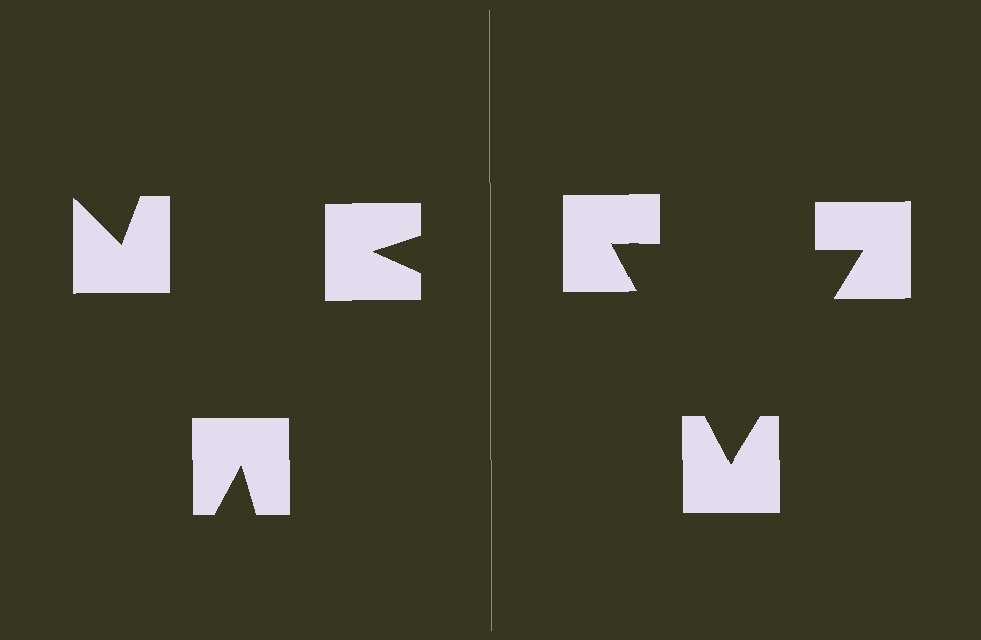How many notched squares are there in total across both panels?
6 — 3 on each side.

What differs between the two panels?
The notched squares are positioned identically on both sides; only the wedge orientations differ. On the right they align to a triangle; on the left they are misaligned.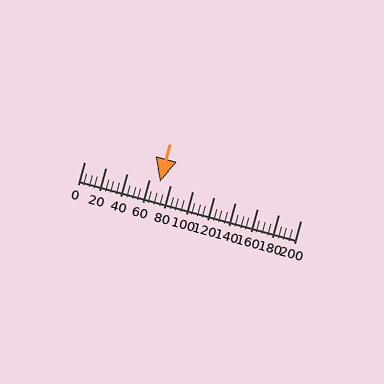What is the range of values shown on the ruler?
The ruler shows values from 0 to 200.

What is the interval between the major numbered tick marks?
The major tick marks are spaced 20 units apart.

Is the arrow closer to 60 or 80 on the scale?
The arrow is closer to 80.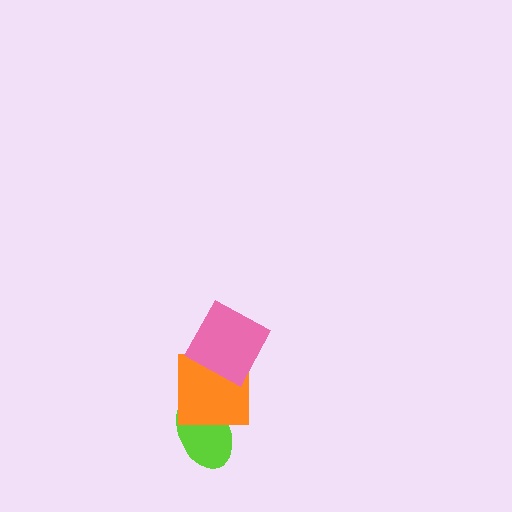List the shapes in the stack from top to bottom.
From top to bottom: the pink square, the orange square, the lime ellipse.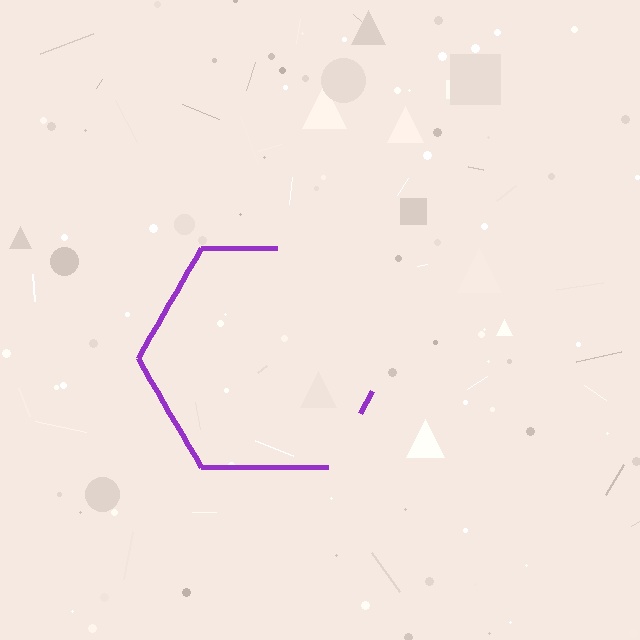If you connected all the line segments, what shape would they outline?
They would outline a hexagon.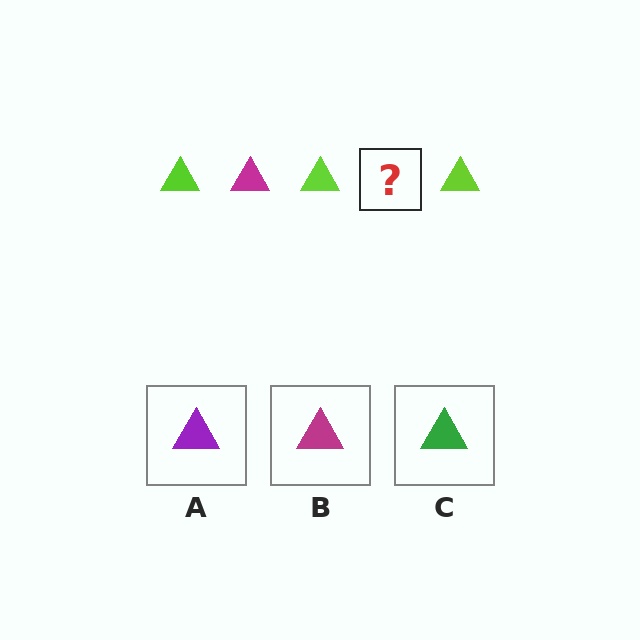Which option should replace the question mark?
Option B.